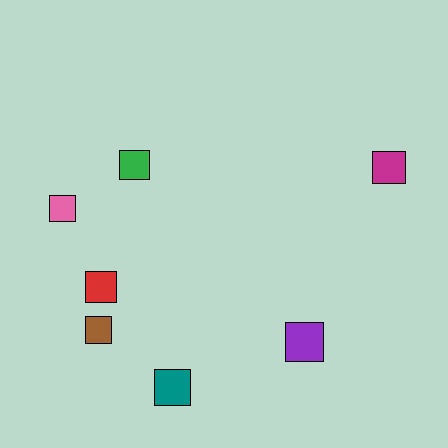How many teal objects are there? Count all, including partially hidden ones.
There is 1 teal object.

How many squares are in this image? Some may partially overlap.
There are 7 squares.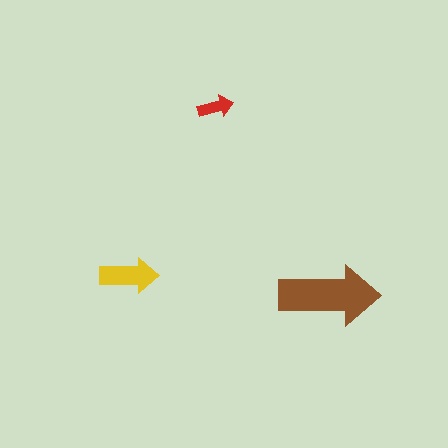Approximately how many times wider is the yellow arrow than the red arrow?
About 1.5 times wider.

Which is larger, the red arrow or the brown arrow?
The brown one.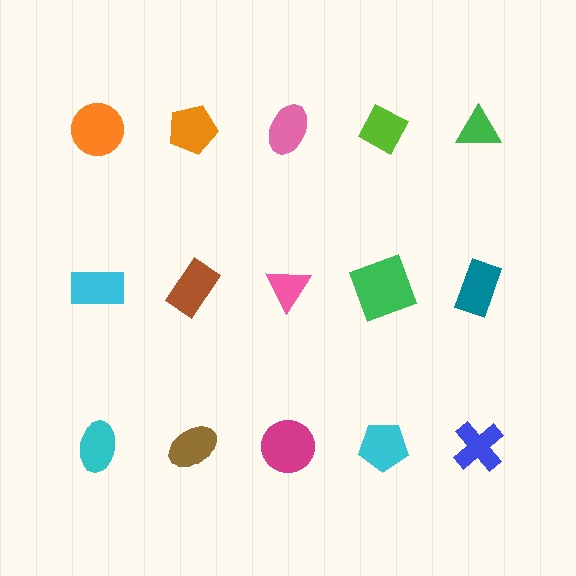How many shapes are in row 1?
5 shapes.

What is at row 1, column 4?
A lime diamond.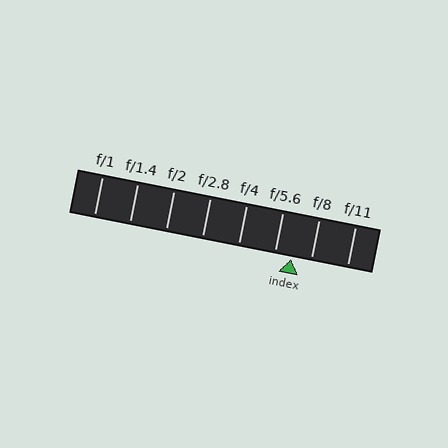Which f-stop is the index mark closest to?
The index mark is closest to f/5.6.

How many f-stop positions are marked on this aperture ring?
There are 8 f-stop positions marked.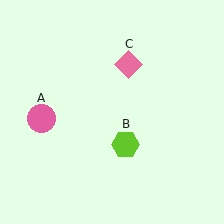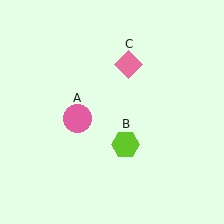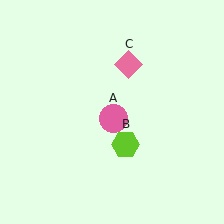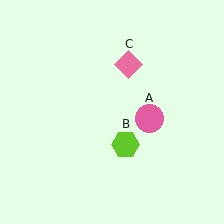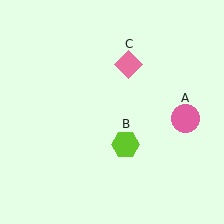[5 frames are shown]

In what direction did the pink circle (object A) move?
The pink circle (object A) moved right.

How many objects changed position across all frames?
1 object changed position: pink circle (object A).